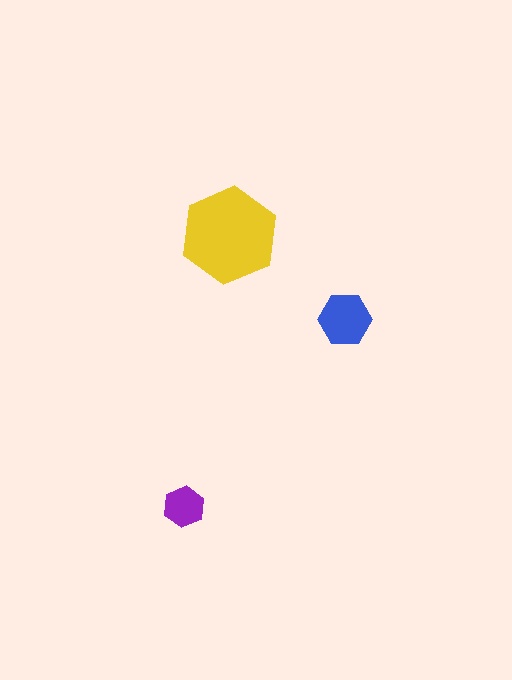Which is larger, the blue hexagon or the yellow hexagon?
The yellow one.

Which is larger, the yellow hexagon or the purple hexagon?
The yellow one.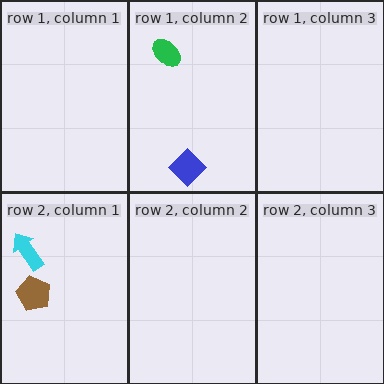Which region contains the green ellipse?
The row 1, column 2 region.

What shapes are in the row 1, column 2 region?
The green ellipse, the blue diamond.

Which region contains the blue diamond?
The row 1, column 2 region.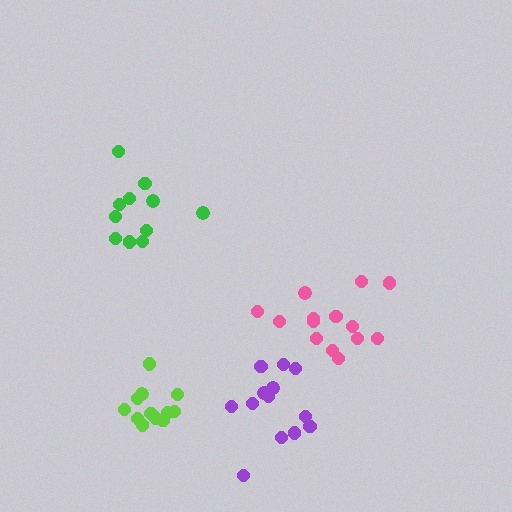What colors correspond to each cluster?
The clusters are colored: purple, green, lime, pink.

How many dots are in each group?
Group 1: 13 dots, Group 2: 11 dots, Group 3: 12 dots, Group 4: 14 dots (50 total).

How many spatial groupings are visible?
There are 4 spatial groupings.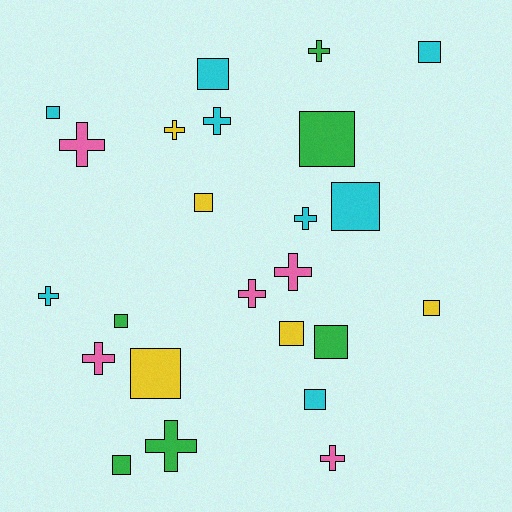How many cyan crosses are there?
There are 3 cyan crosses.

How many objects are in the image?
There are 24 objects.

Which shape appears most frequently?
Square, with 13 objects.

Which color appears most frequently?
Cyan, with 8 objects.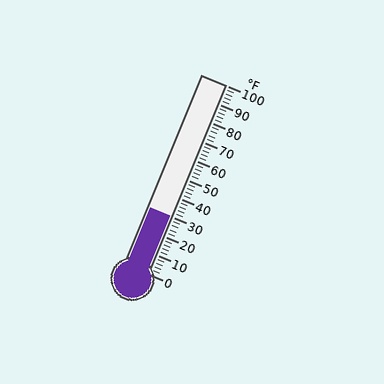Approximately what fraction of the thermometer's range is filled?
The thermometer is filled to approximately 30% of its range.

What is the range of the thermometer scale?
The thermometer scale ranges from 0°F to 100°F.